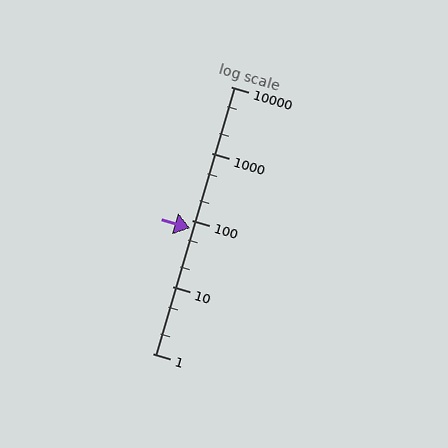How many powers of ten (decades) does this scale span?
The scale spans 4 decades, from 1 to 10000.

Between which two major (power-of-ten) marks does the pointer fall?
The pointer is between 10 and 100.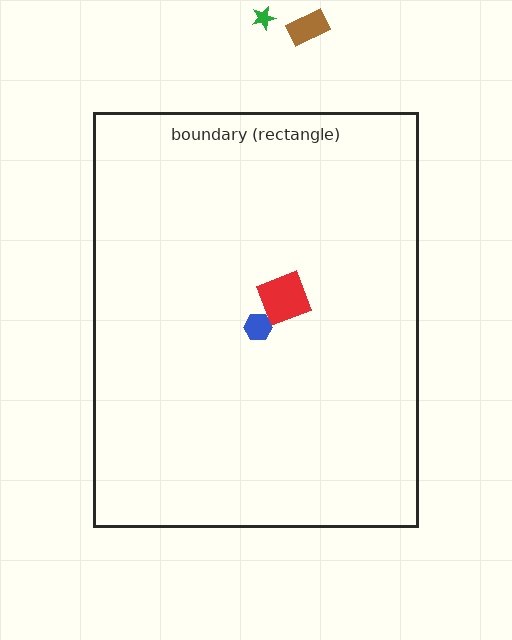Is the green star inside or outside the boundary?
Outside.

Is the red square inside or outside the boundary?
Inside.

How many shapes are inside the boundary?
2 inside, 2 outside.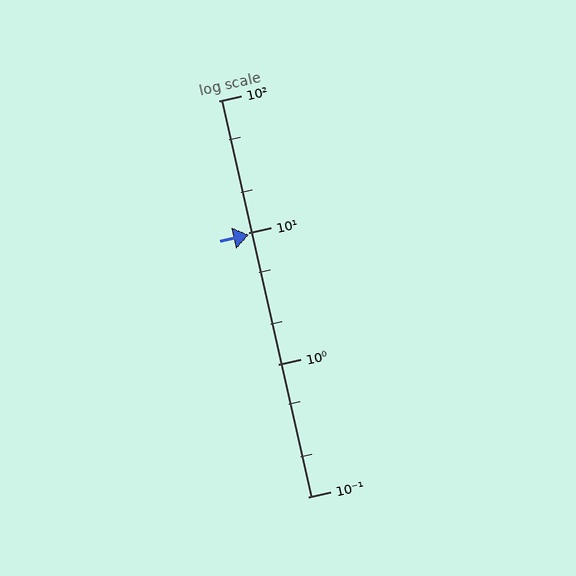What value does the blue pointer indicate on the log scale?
The pointer indicates approximately 9.6.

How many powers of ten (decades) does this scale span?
The scale spans 3 decades, from 0.1 to 100.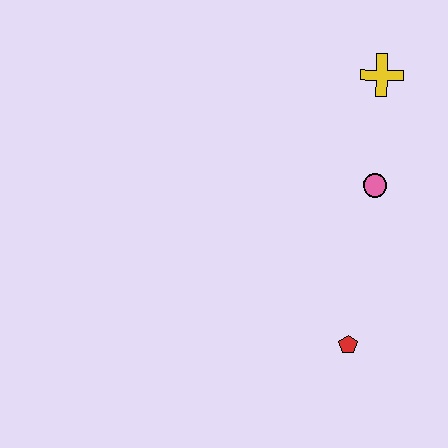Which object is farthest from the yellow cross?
The red pentagon is farthest from the yellow cross.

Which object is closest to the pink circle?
The yellow cross is closest to the pink circle.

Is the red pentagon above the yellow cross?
No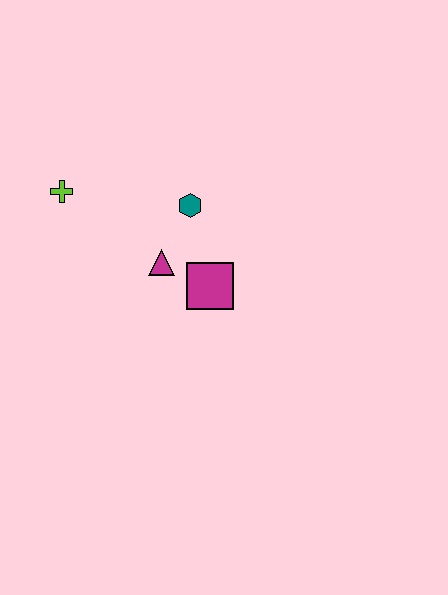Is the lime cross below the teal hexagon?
No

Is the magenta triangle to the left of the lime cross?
No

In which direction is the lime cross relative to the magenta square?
The lime cross is to the left of the magenta square.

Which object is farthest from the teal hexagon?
The lime cross is farthest from the teal hexagon.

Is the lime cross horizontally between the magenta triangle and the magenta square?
No